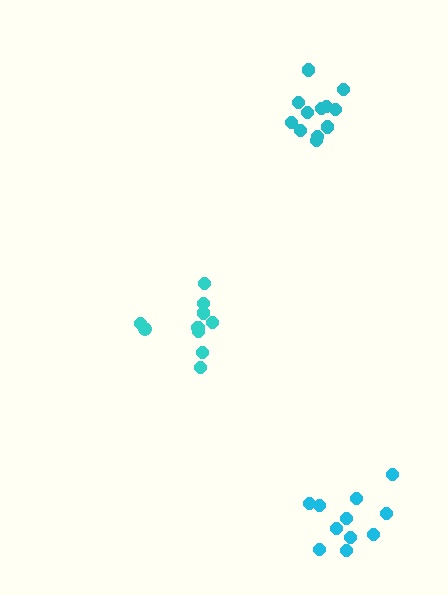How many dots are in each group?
Group 1: 12 dots, Group 2: 10 dots, Group 3: 11 dots (33 total).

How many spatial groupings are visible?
There are 3 spatial groupings.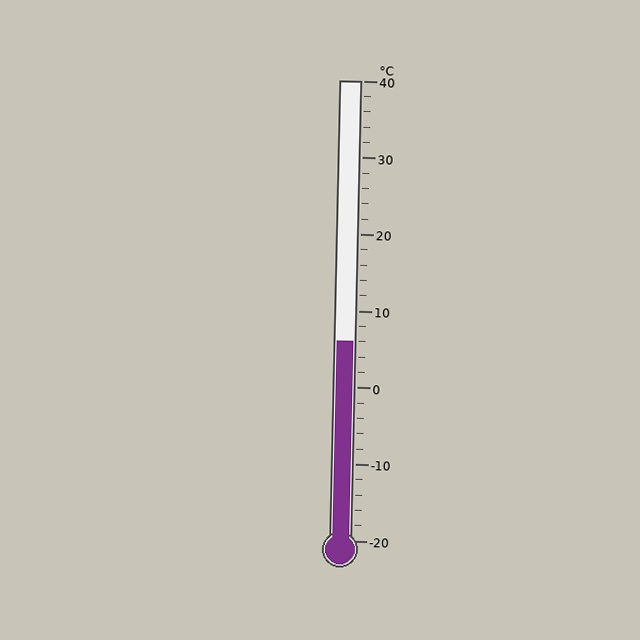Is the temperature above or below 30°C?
The temperature is below 30°C.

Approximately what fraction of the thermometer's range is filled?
The thermometer is filled to approximately 45% of its range.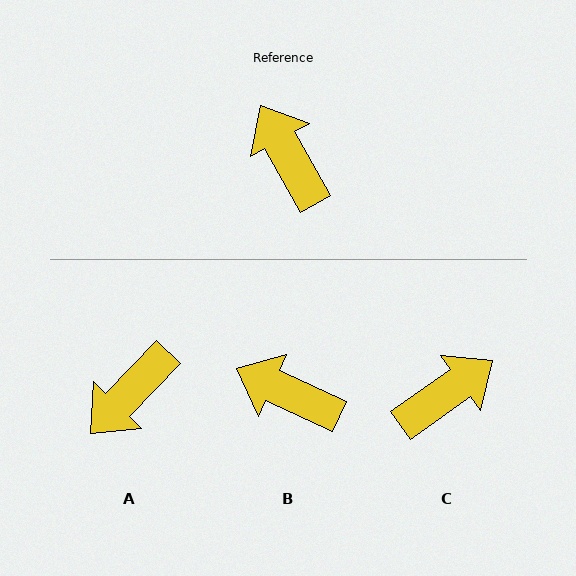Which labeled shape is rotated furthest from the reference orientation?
A, about 107 degrees away.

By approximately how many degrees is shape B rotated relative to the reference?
Approximately 36 degrees counter-clockwise.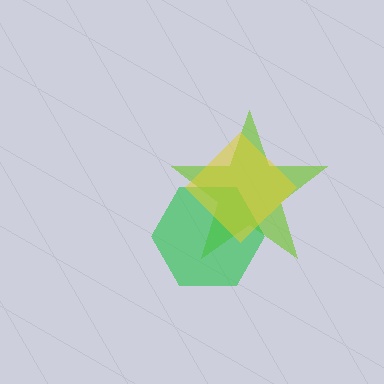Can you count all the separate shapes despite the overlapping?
Yes, there are 3 separate shapes.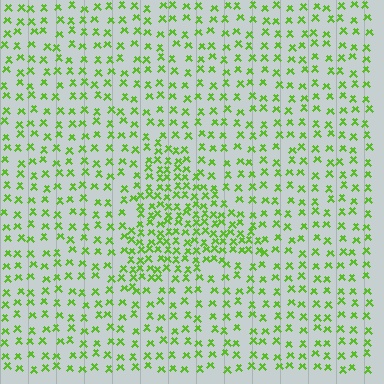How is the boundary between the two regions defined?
The boundary is defined by a change in element density (approximately 2.0x ratio). All elements are the same color, size, and shape.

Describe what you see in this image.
The image contains small lime elements arranged at two different densities. A triangle-shaped region is visible where the elements are more densely packed than the surrounding area.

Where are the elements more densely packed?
The elements are more densely packed inside the triangle boundary.